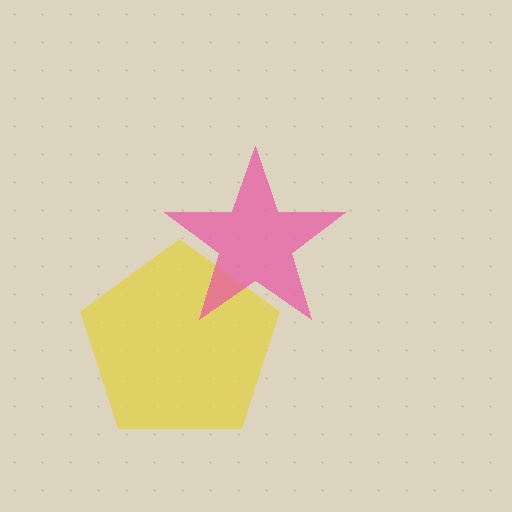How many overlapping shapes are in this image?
There are 2 overlapping shapes in the image.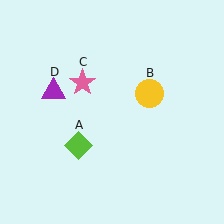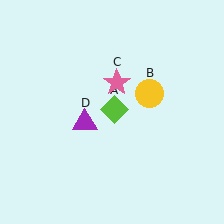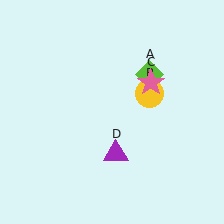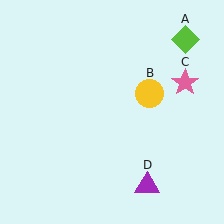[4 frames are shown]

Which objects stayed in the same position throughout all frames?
Yellow circle (object B) remained stationary.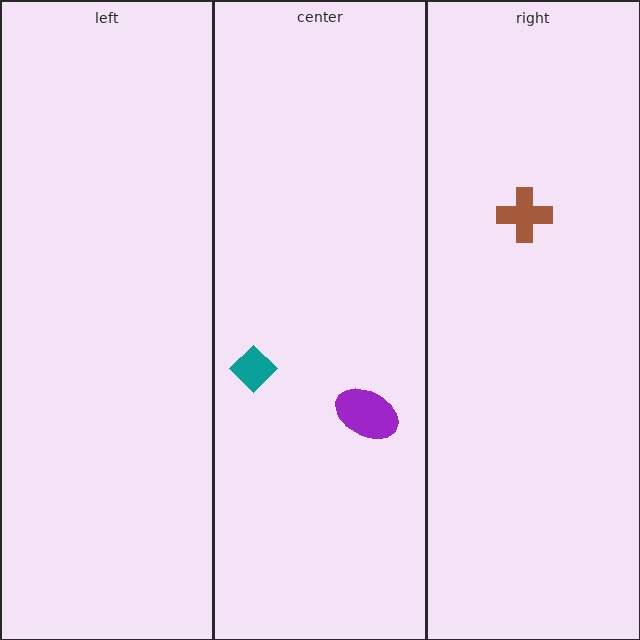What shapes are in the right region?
The brown cross.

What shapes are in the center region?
The purple ellipse, the teal diamond.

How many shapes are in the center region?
2.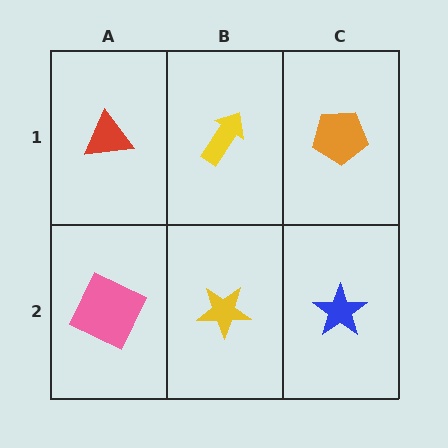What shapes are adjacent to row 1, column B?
A yellow star (row 2, column B), a red triangle (row 1, column A), an orange pentagon (row 1, column C).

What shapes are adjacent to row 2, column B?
A yellow arrow (row 1, column B), a pink square (row 2, column A), a blue star (row 2, column C).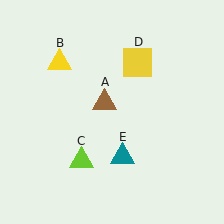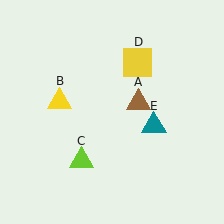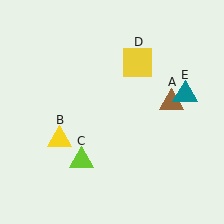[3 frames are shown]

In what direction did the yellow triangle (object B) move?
The yellow triangle (object B) moved down.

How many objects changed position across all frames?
3 objects changed position: brown triangle (object A), yellow triangle (object B), teal triangle (object E).